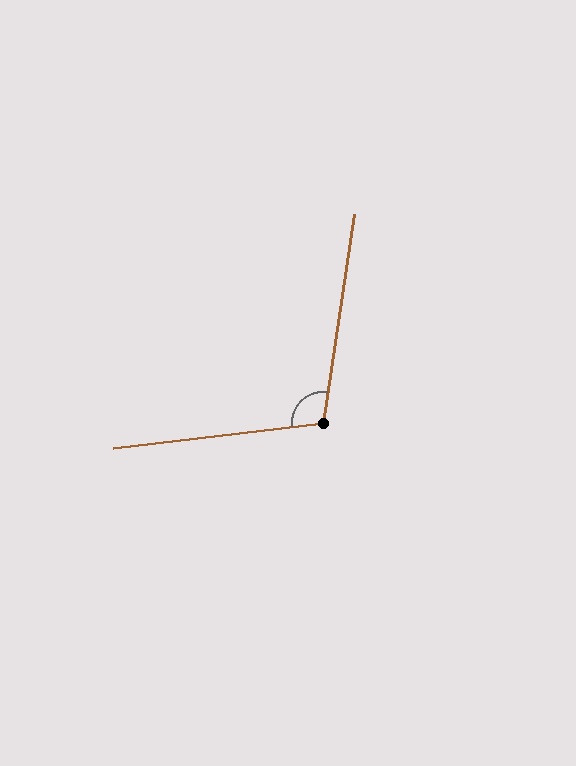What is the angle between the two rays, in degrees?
Approximately 105 degrees.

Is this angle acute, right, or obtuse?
It is obtuse.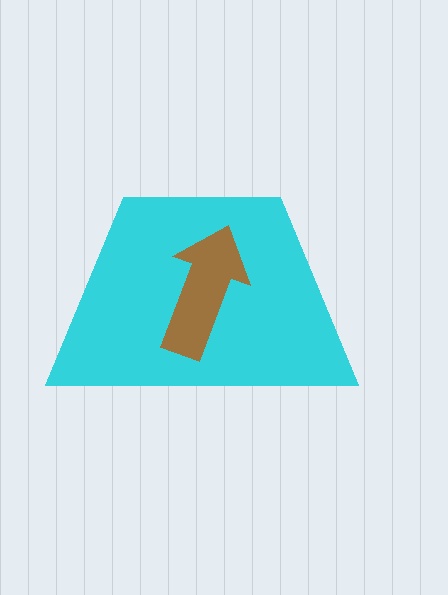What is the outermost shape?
The cyan trapezoid.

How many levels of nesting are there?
2.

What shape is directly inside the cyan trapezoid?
The brown arrow.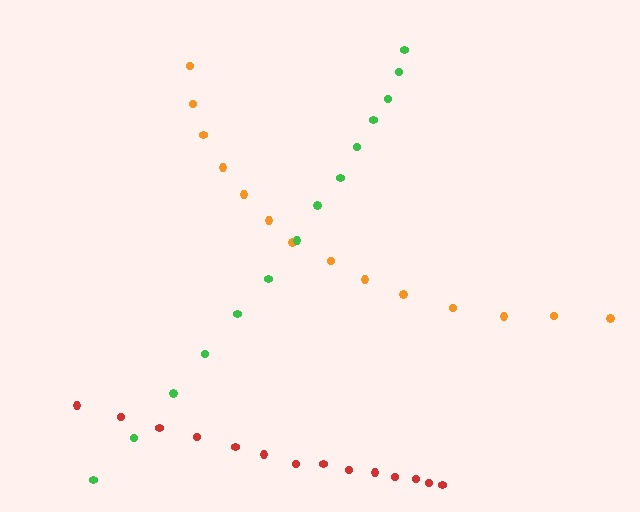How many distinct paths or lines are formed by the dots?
There are 3 distinct paths.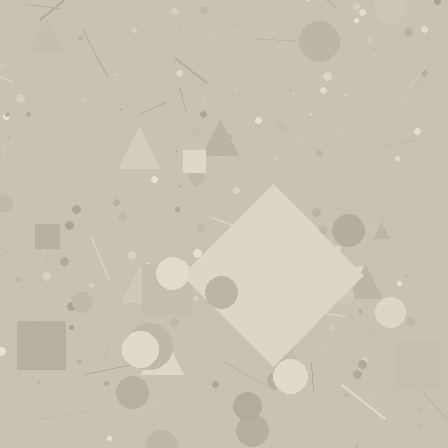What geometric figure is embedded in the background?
A diamond is embedded in the background.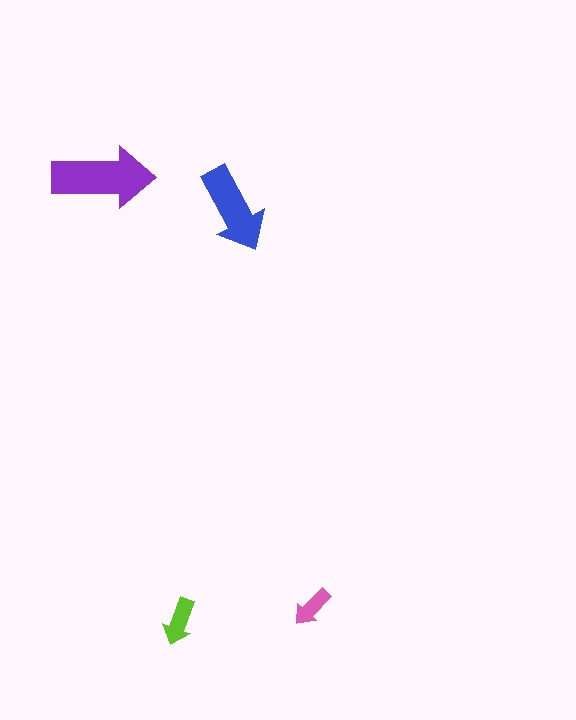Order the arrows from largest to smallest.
the purple one, the blue one, the lime one, the pink one.